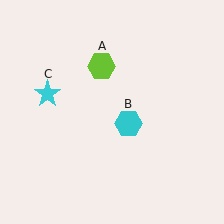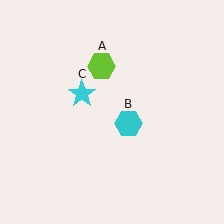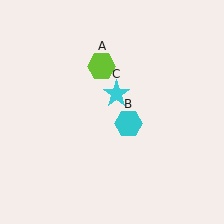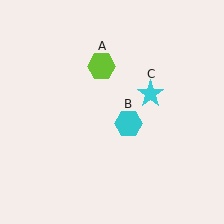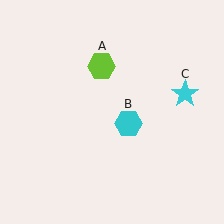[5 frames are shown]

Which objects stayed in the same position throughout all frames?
Lime hexagon (object A) and cyan hexagon (object B) remained stationary.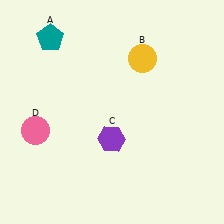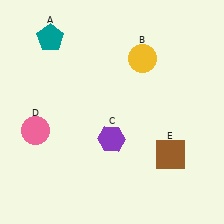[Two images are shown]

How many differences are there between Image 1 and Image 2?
There is 1 difference between the two images.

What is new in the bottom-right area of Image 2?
A brown square (E) was added in the bottom-right area of Image 2.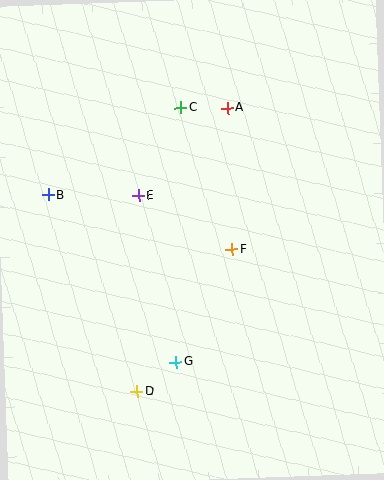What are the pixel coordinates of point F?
Point F is at (232, 249).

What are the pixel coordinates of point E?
Point E is at (139, 196).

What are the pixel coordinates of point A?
Point A is at (228, 108).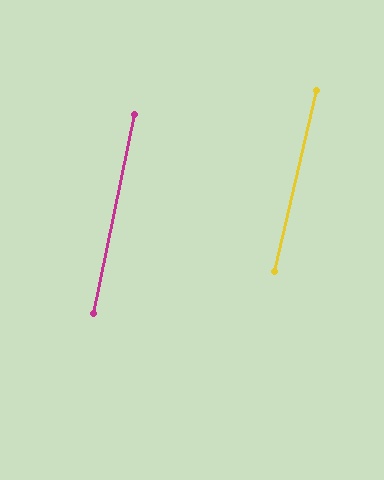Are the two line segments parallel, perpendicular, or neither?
Parallel — their directions differ by only 1.5°.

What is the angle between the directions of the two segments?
Approximately 1 degree.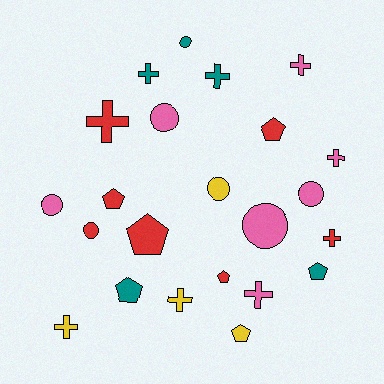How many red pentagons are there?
There are 4 red pentagons.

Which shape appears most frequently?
Cross, with 9 objects.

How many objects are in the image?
There are 23 objects.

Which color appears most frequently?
Pink, with 7 objects.